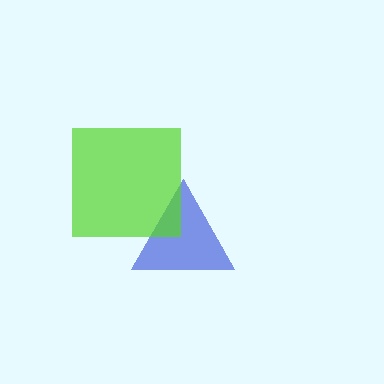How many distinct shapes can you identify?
There are 2 distinct shapes: a blue triangle, a lime square.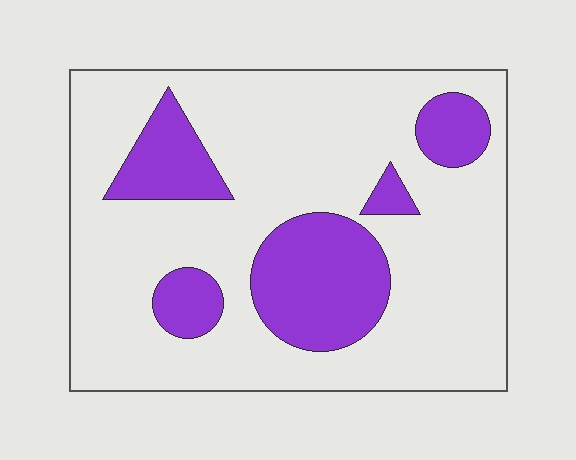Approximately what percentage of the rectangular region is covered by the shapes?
Approximately 25%.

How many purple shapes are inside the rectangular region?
5.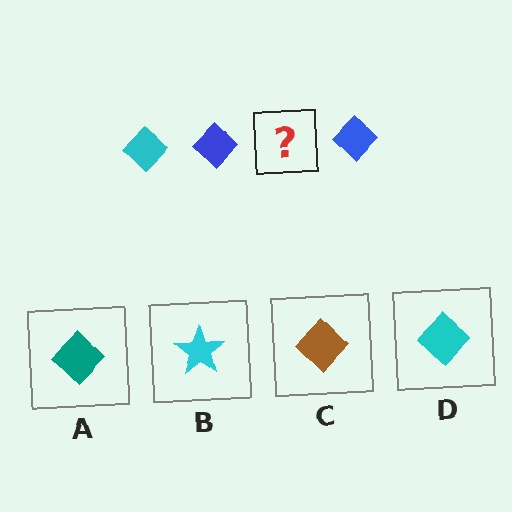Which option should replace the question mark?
Option D.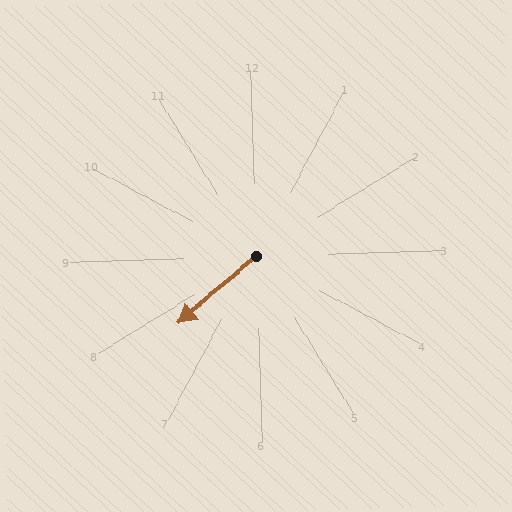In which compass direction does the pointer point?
Southwest.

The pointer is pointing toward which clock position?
Roughly 8 o'clock.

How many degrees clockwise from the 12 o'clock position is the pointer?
Approximately 231 degrees.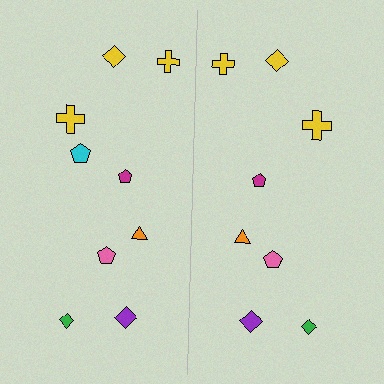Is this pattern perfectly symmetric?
No, the pattern is not perfectly symmetric. A cyan pentagon is missing from the right side.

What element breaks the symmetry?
A cyan pentagon is missing from the right side.